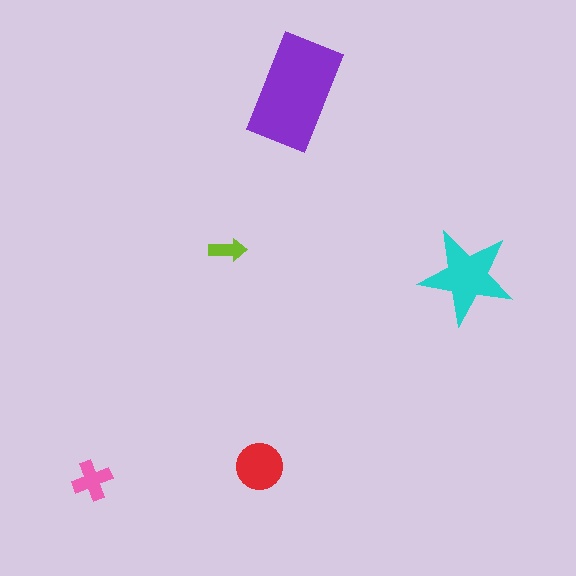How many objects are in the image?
There are 5 objects in the image.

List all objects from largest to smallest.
The purple rectangle, the cyan star, the red circle, the pink cross, the lime arrow.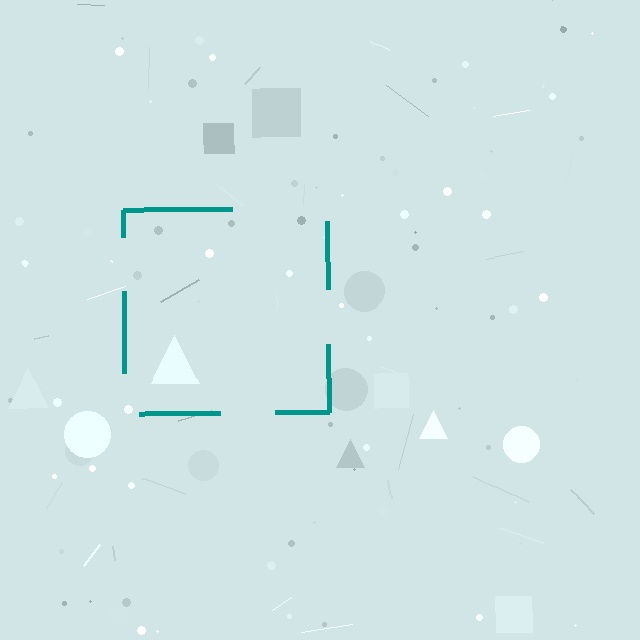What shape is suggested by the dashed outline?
The dashed outline suggests a square.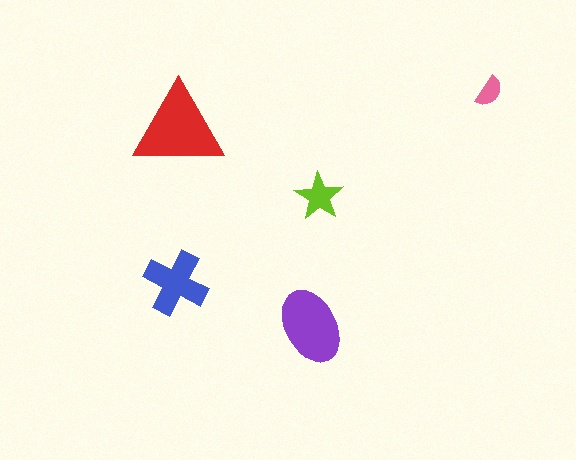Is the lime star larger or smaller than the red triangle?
Smaller.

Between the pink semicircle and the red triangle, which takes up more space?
The red triangle.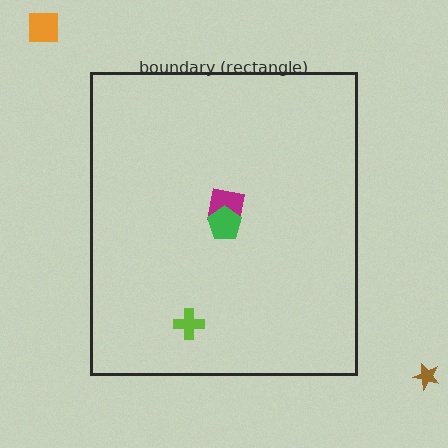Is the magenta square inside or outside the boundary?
Inside.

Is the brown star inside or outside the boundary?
Outside.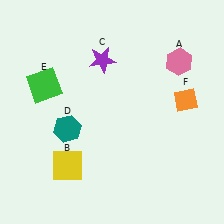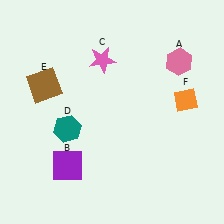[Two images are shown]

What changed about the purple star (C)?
In Image 1, C is purple. In Image 2, it changed to pink.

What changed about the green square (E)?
In Image 1, E is green. In Image 2, it changed to brown.